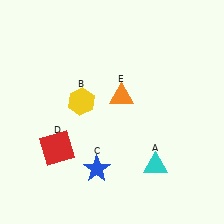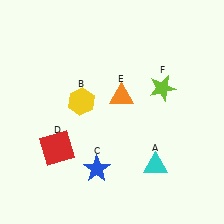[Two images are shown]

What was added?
A lime star (F) was added in Image 2.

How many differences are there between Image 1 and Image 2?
There is 1 difference between the two images.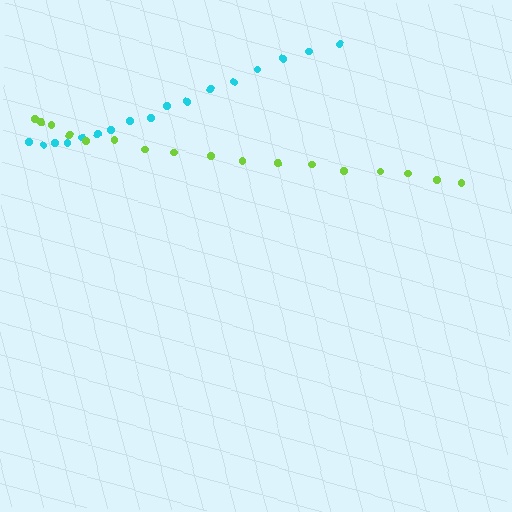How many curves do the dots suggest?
There are 2 distinct paths.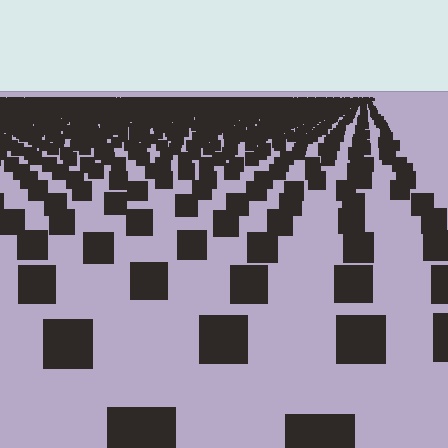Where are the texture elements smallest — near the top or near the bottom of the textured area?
Near the top.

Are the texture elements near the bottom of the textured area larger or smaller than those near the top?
Larger. Near the bottom, elements are closer to the viewer and appear at a bigger on-screen size.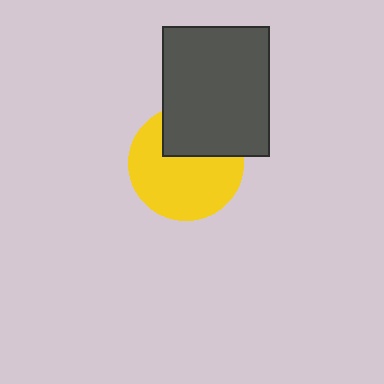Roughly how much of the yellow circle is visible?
Most of it is visible (roughly 67%).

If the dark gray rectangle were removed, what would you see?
You would see the complete yellow circle.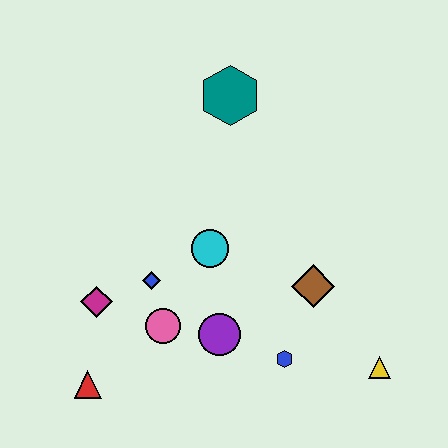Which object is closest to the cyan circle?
The blue diamond is closest to the cyan circle.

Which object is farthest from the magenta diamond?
The yellow triangle is farthest from the magenta diamond.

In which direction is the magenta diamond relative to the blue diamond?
The magenta diamond is to the left of the blue diamond.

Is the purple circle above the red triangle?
Yes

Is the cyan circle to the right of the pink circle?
Yes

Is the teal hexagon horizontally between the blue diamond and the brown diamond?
Yes